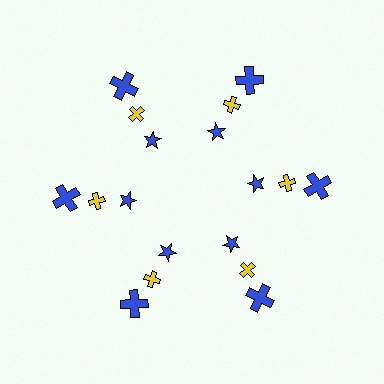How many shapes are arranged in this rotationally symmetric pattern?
There are 18 shapes, arranged in 6 groups of 3.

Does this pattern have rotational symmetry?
Yes, this pattern has 6-fold rotational symmetry. It looks the same after rotating 60 degrees around the center.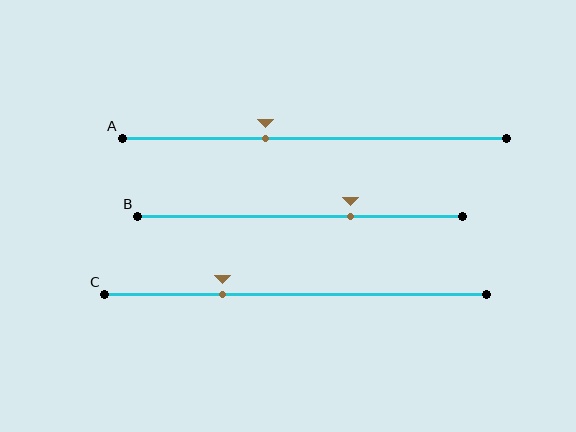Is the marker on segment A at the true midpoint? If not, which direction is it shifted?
No, the marker on segment A is shifted to the left by about 13% of the segment length.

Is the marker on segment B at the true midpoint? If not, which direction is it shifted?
No, the marker on segment B is shifted to the right by about 16% of the segment length.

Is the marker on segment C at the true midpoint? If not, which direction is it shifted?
No, the marker on segment C is shifted to the left by about 19% of the segment length.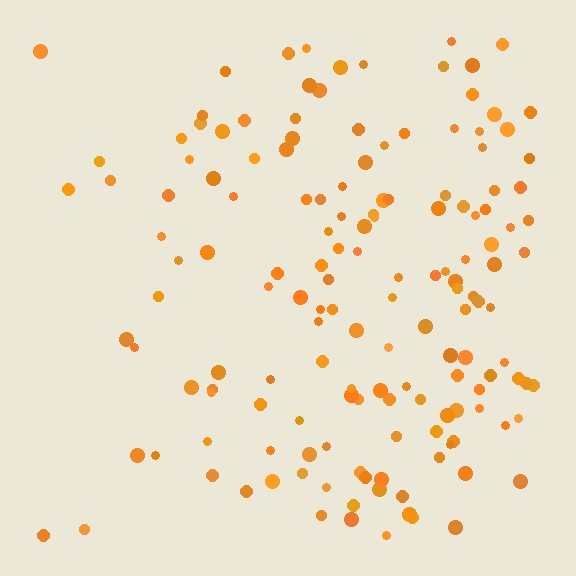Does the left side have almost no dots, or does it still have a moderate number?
Still a moderate number, just noticeably fewer than the right.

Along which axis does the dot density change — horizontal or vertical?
Horizontal.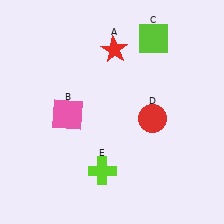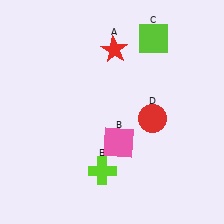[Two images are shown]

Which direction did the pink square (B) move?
The pink square (B) moved right.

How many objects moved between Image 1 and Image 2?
1 object moved between the two images.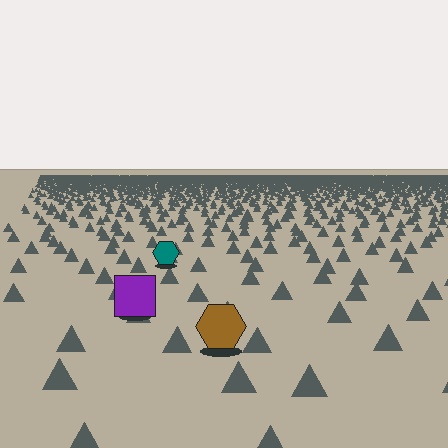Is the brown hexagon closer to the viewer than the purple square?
Yes. The brown hexagon is closer — you can tell from the texture gradient: the ground texture is coarser near it.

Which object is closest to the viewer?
The brown hexagon is closest. The texture marks near it are larger and more spread out.